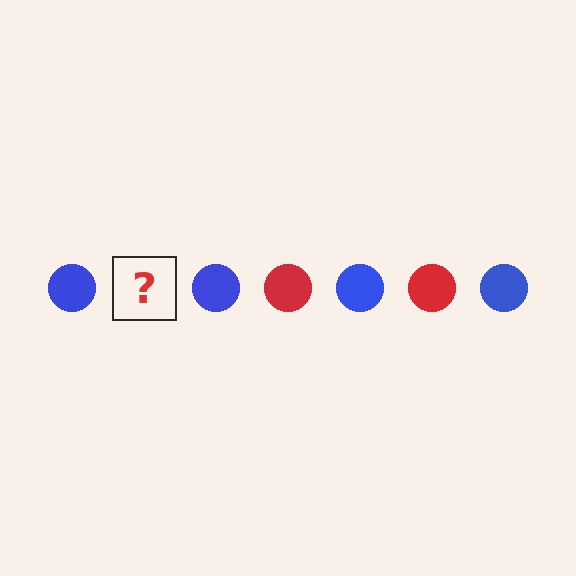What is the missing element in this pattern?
The missing element is a red circle.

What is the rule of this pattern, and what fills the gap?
The rule is that the pattern cycles through blue, red circles. The gap should be filled with a red circle.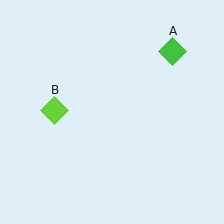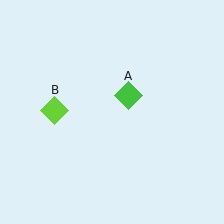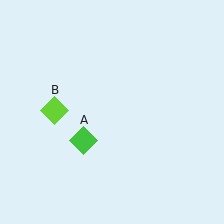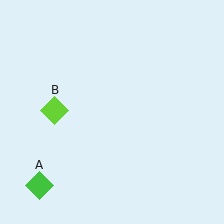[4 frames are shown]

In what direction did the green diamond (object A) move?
The green diamond (object A) moved down and to the left.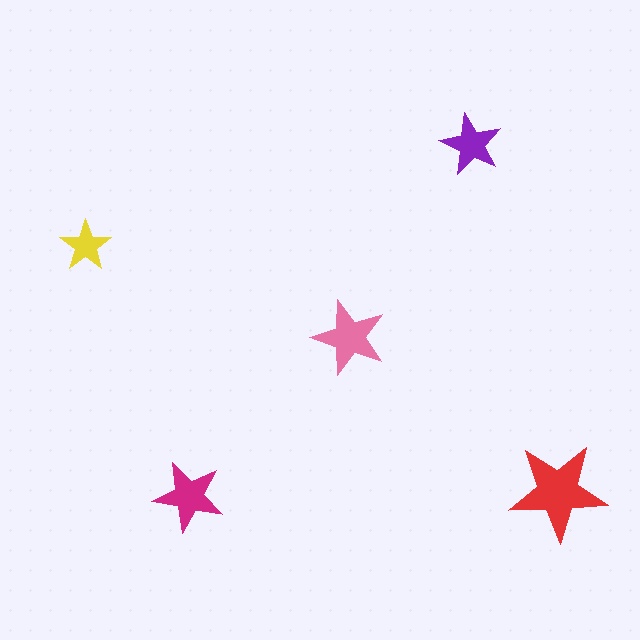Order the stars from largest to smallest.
the red one, the pink one, the magenta one, the purple one, the yellow one.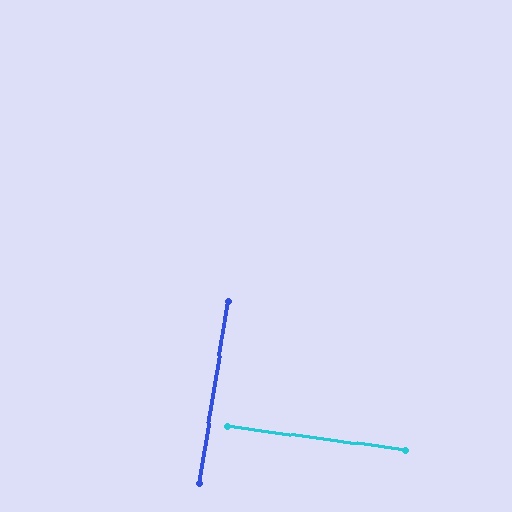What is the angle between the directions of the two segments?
Approximately 89 degrees.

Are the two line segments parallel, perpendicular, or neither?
Perpendicular — they meet at approximately 89°.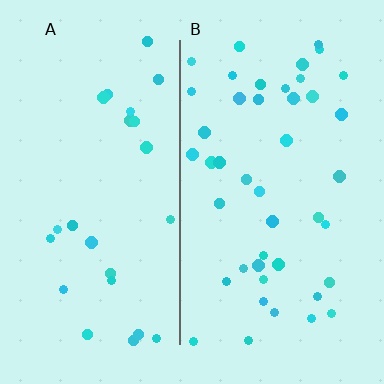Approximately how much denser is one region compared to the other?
Approximately 1.8× — region B over region A.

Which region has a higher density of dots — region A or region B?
B (the right).